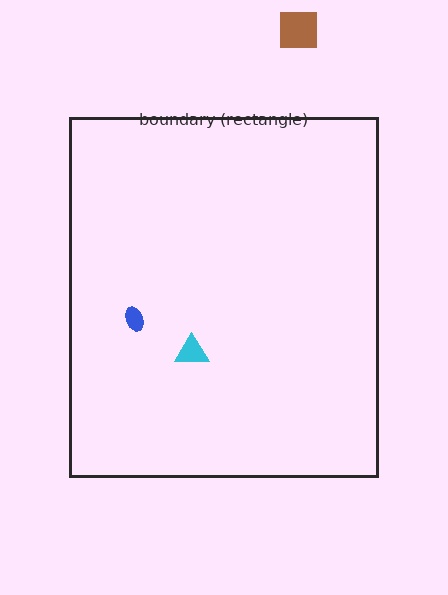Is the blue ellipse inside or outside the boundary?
Inside.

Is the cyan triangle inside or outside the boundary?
Inside.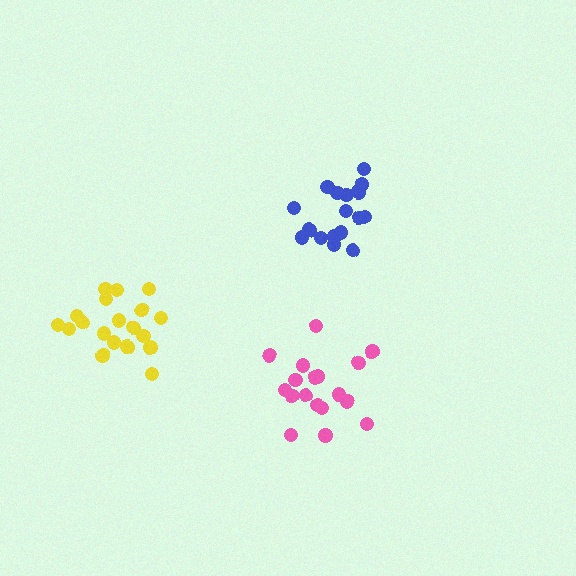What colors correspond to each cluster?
The clusters are colored: blue, yellow, pink.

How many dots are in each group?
Group 1: 17 dots, Group 2: 19 dots, Group 3: 18 dots (54 total).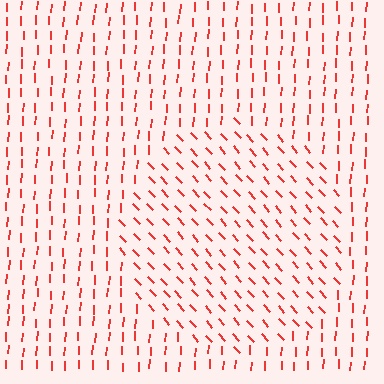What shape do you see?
I see a circle.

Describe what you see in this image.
The image is filled with small red line segments. A circle region in the image has lines oriented differently from the surrounding lines, creating a visible texture boundary.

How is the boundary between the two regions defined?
The boundary is defined purely by a change in line orientation (approximately 45 degrees difference). All lines are the same color and thickness.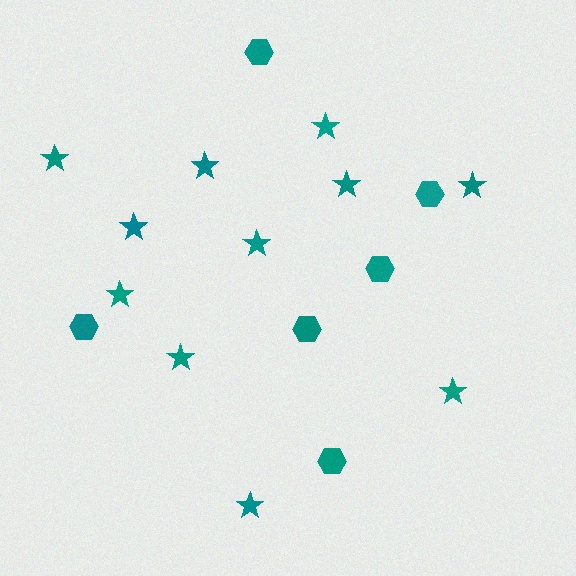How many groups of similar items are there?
There are 2 groups: one group of hexagons (6) and one group of stars (11).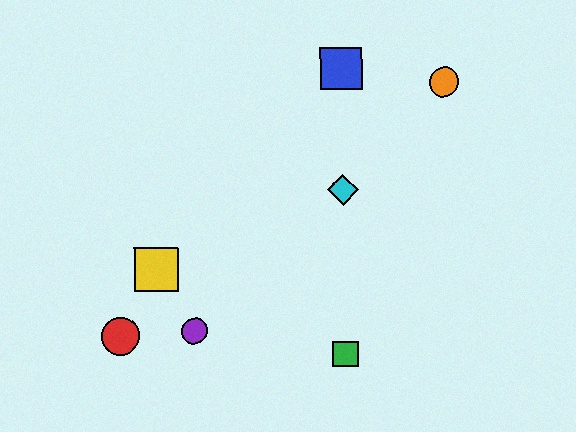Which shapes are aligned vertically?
The blue square, the green square, the cyan diamond are aligned vertically.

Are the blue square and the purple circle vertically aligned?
No, the blue square is at x≈341 and the purple circle is at x≈194.